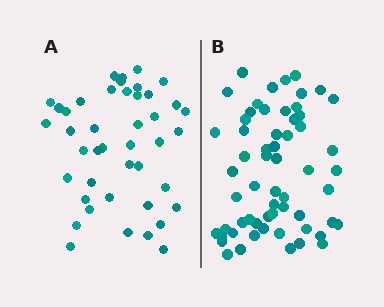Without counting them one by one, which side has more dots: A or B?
Region B (the right region) has more dots.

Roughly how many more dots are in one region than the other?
Region B has approximately 15 more dots than region A.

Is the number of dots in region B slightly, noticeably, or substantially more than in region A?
Region B has noticeably more, but not dramatically so. The ratio is roughly 1.4 to 1.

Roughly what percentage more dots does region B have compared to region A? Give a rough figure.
About 40% more.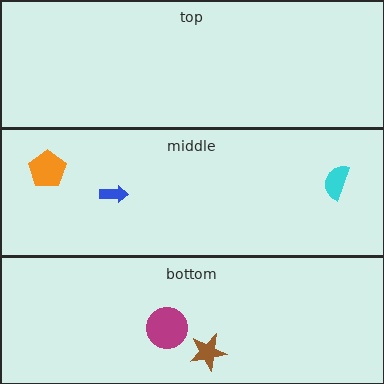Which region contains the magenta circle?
The bottom region.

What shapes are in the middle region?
The blue arrow, the orange pentagon, the cyan semicircle.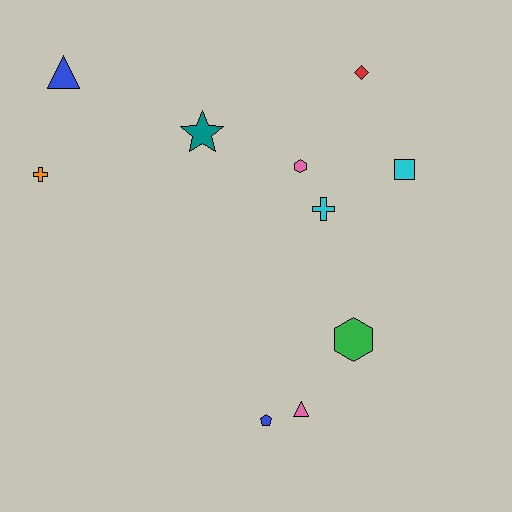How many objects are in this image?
There are 10 objects.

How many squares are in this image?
There is 1 square.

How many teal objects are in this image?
There is 1 teal object.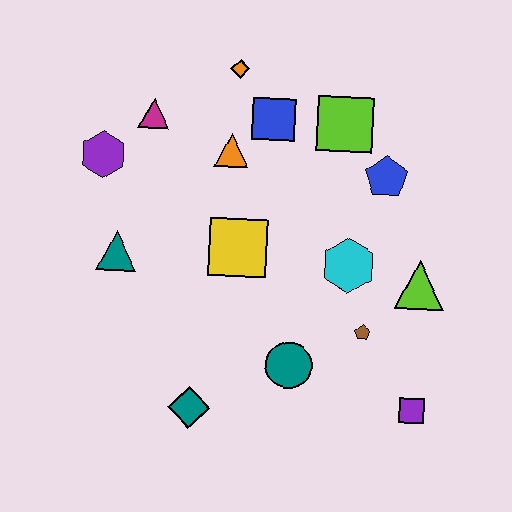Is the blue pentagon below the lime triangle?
No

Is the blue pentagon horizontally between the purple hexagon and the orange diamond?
No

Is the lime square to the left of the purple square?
Yes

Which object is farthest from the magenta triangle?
The purple square is farthest from the magenta triangle.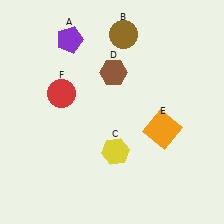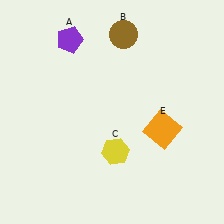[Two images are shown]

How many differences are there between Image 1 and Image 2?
There are 2 differences between the two images.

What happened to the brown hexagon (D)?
The brown hexagon (D) was removed in Image 2. It was in the top-right area of Image 1.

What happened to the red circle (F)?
The red circle (F) was removed in Image 2. It was in the top-left area of Image 1.